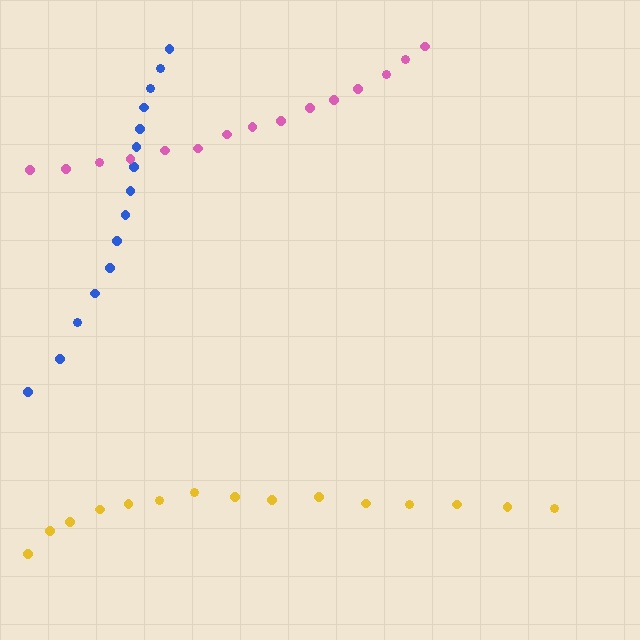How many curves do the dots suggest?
There are 3 distinct paths.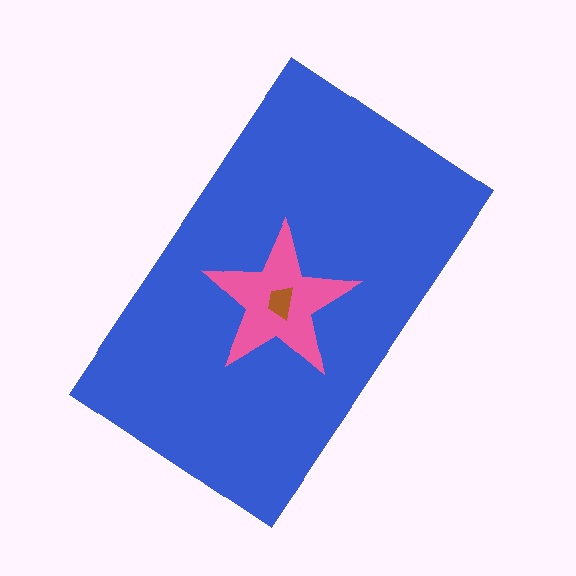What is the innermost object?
The brown trapezoid.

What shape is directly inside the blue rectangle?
The pink star.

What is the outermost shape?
The blue rectangle.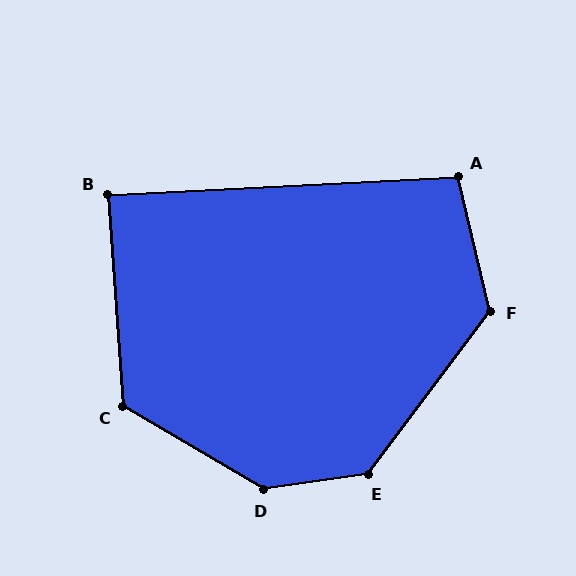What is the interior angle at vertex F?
Approximately 130 degrees (obtuse).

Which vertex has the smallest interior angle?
B, at approximately 89 degrees.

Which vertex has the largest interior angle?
D, at approximately 141 degrees.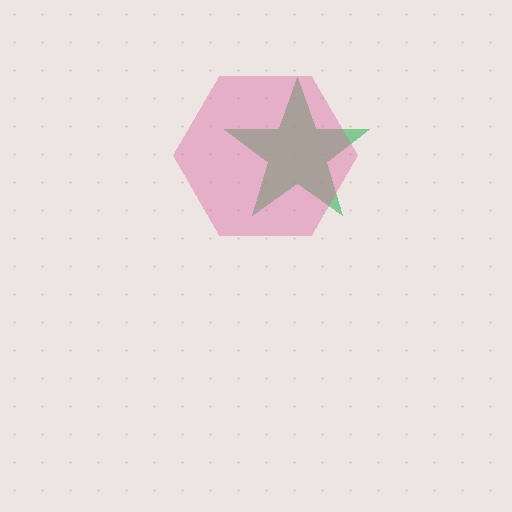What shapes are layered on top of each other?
The layered shapes are: a green star, a pink hexagon.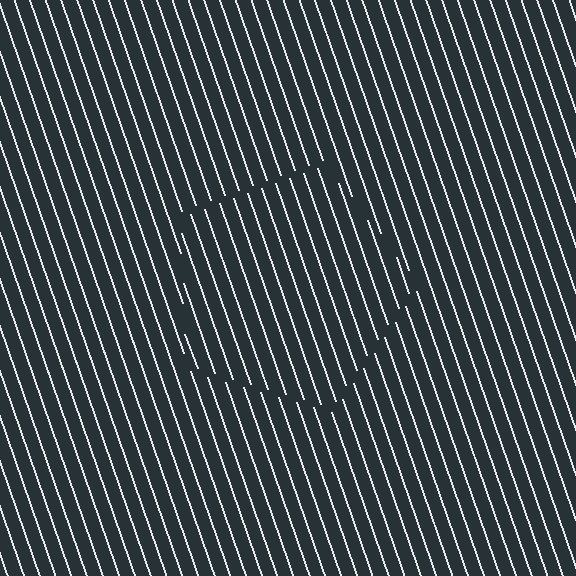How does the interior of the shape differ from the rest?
The interior of the shape contains the same grating, shifted by half a period — the contour is defined by the phase discontinuity where line-ends from the inner and outer gratings abut.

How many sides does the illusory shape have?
5 sides — the line-ends trace a pentagon.